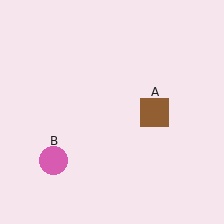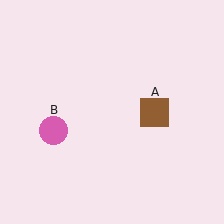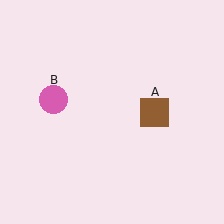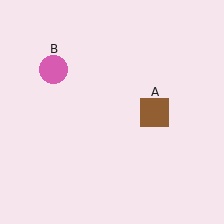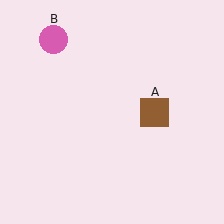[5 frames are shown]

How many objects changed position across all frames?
1 object changed position: pink circle (object B).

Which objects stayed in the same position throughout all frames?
Brown square (object A) remained stationary.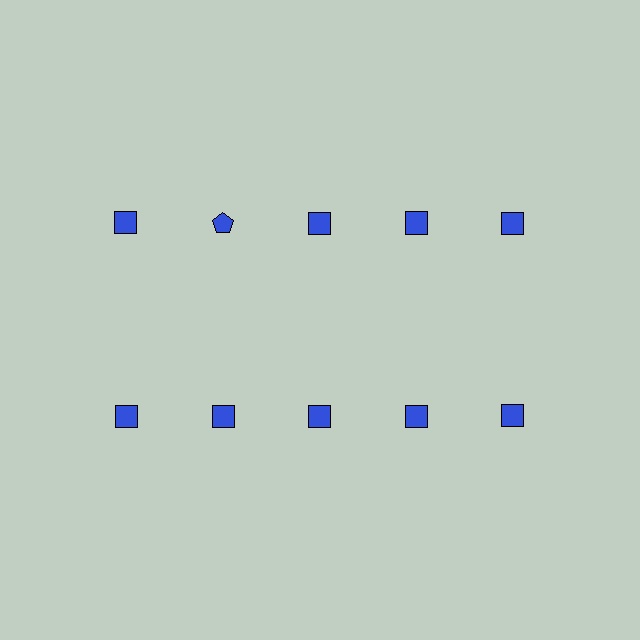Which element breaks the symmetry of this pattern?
The blue pentagon in the top row, second from left column breaks the symmetry. All other shapes are blue squares.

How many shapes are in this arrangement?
There are 10 shapes arranged in a grid pattern.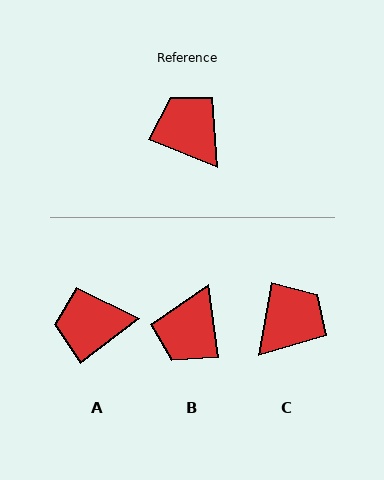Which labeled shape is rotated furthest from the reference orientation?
B, about 121 degrees away.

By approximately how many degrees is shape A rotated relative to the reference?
Approximately 60 degrees counter-clockwise.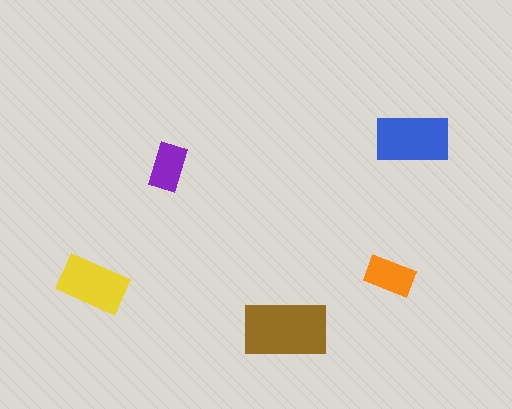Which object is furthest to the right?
The blue rectangle is rightmost.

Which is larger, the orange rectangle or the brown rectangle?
The brown one.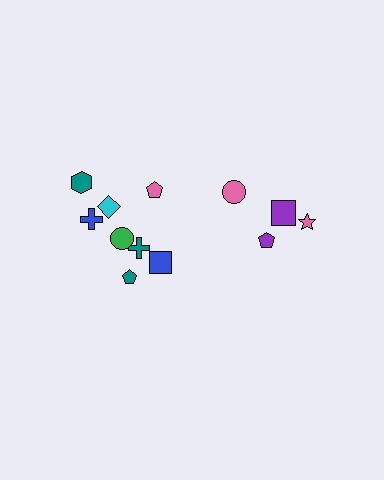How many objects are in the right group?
There are 4 objects.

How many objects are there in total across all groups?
There are 12 objects.